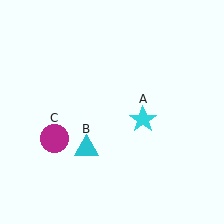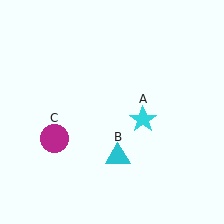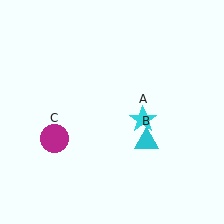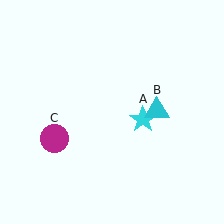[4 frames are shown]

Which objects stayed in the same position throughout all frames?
Cyan star (object A) and magenta circle (object C) remained stationary.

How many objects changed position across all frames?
1 object changed position: cyan triangle (object B).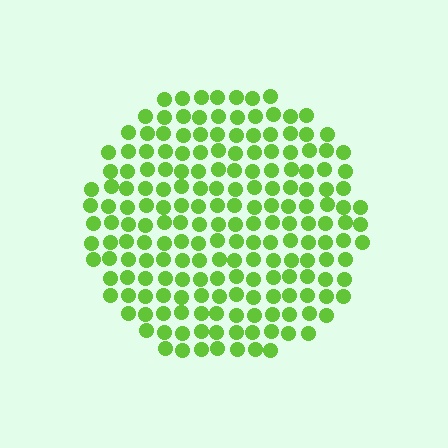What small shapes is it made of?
It is made of small circles.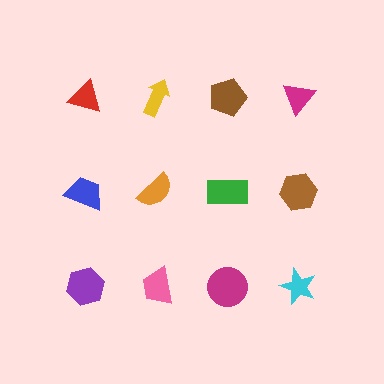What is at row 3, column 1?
A purple hexagon.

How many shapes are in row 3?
4 shapes.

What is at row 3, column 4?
A cyan star.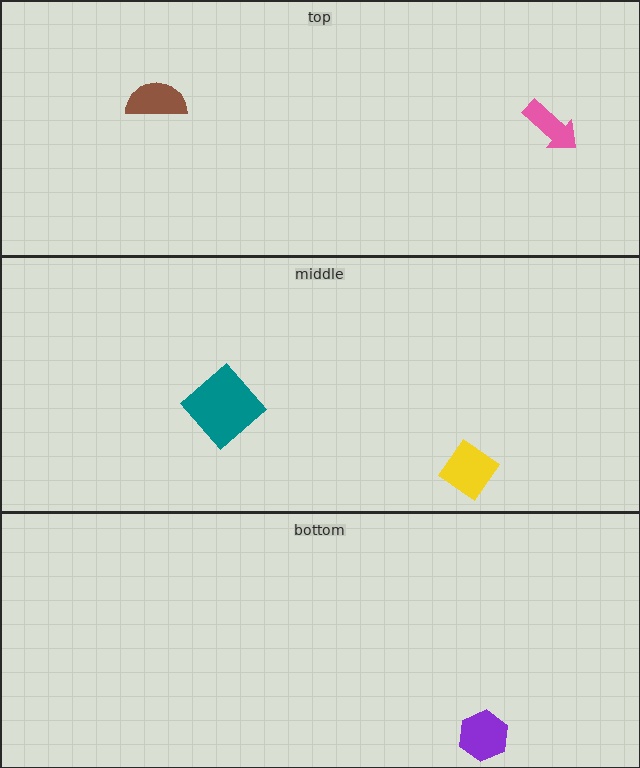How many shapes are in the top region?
2.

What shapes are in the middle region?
The yellow diamond, the teal diamond.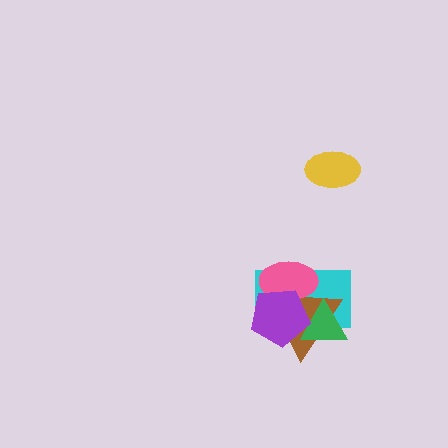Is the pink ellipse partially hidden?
Yes, it is partially covered by another shape.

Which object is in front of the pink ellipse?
The purple pentagon is in front of the pink ellipse.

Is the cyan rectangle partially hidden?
Yes, it is partially covered by another shape.